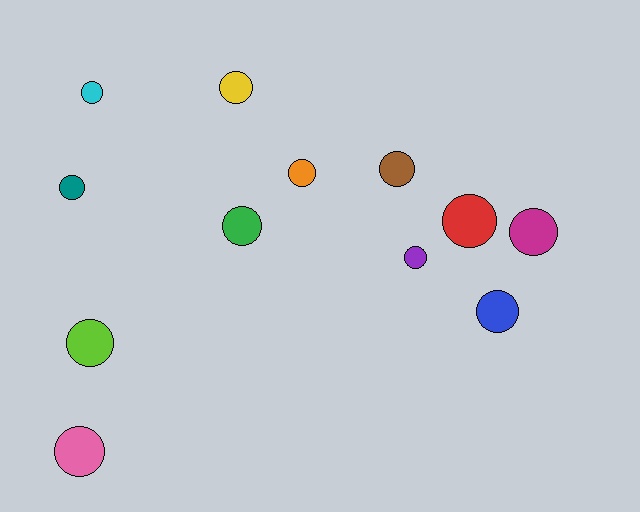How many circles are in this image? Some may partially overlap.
There are 12 circles.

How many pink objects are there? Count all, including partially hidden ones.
There is 1 pink object.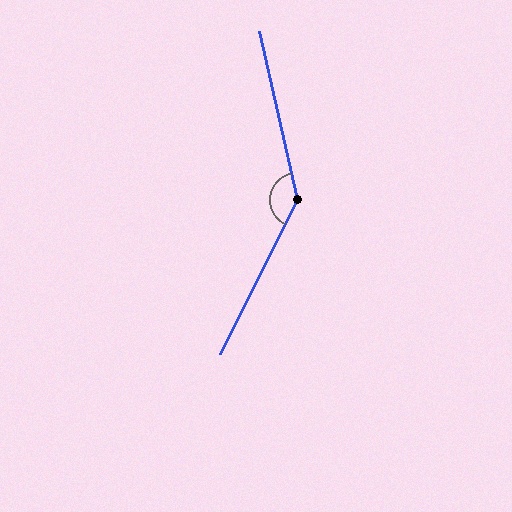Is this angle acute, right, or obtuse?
It is obtuse.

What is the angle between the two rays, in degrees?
Approximately 141 degrees.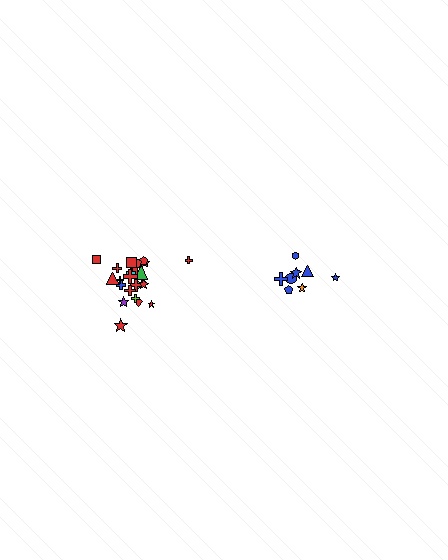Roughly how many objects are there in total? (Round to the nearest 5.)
Roughly 35 objects in total.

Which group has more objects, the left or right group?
The left group.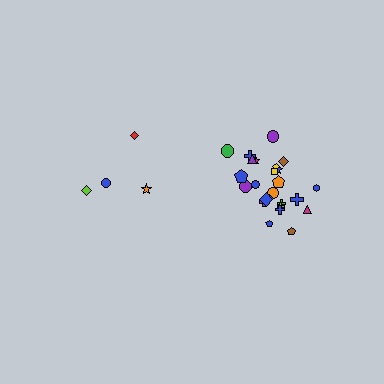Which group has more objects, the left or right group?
The right group.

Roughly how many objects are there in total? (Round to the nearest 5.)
Roughly 30 objects in total.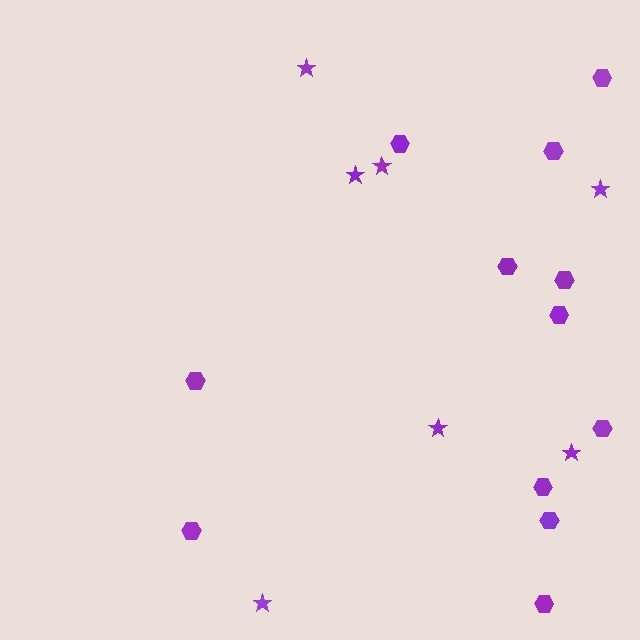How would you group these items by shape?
There are 2 groups: one group of stars (7) and one group of hexagons (12).